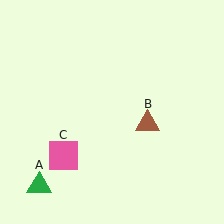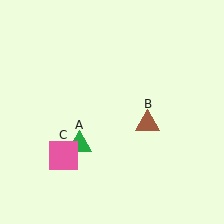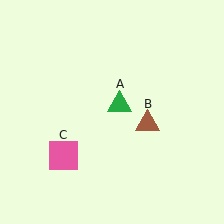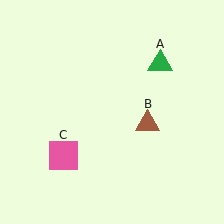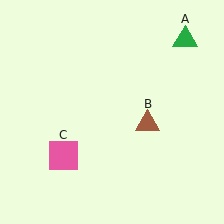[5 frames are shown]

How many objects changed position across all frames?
1 object changed position: green triangle (object A).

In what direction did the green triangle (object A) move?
The green triangle (object A) moved up and to the right.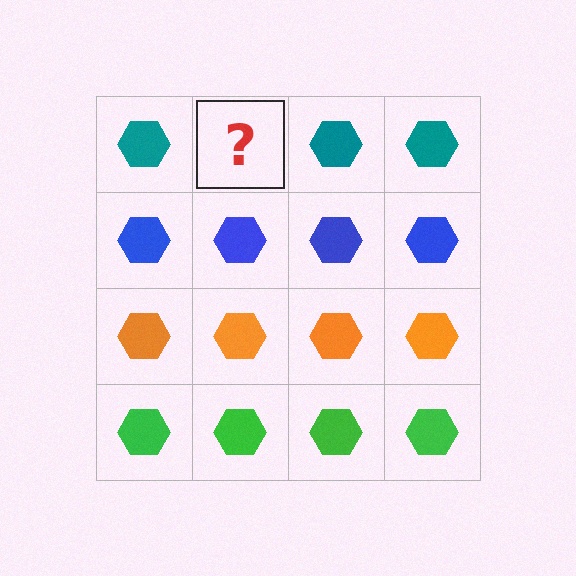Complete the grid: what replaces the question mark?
The question mark should be replaced with a teal hexagon.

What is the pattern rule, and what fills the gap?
The rule is that each row has a consistent color. The gap should be filled with a teal hexagon.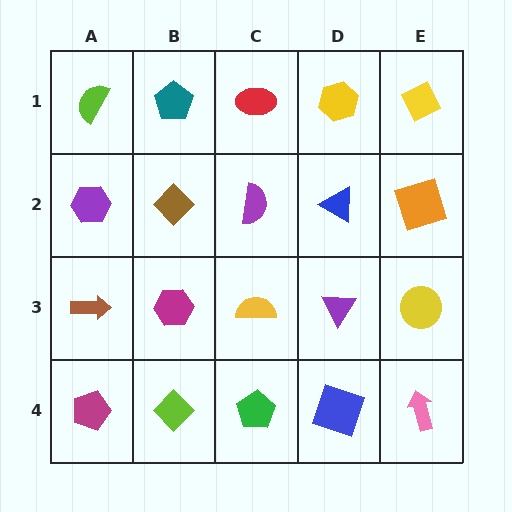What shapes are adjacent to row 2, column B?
A teal pentagon (row 1, column B), a magenta hexagon (row 3, column B), a purple hexagon (row 2, column A), a purple semicircle (row 2, column C).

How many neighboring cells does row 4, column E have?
2.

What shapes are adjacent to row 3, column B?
A brown diamond (row 2, column B), a lime diamond (row 4, column B), a brown arrow (row 3, column A), a yellow semicircle (row 3, column C).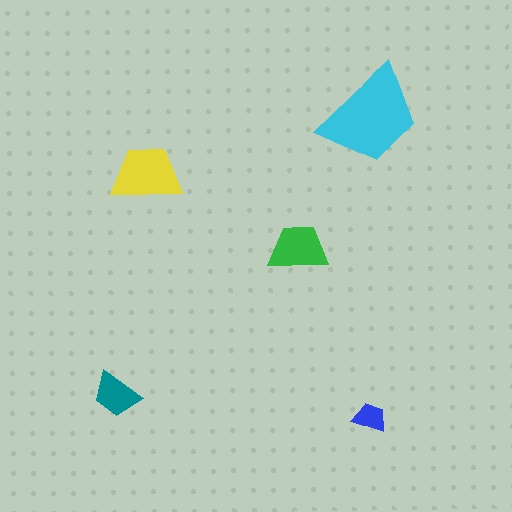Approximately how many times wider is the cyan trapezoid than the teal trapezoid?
About 2 times wider.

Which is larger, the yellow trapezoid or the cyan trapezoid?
The cyan one.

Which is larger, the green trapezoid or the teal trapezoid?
The green one.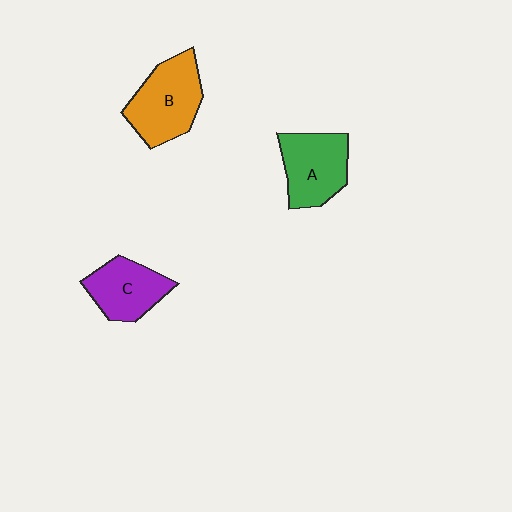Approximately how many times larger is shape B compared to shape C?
Approximately 1.3 times.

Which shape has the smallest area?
Shape C (purple).